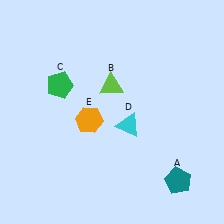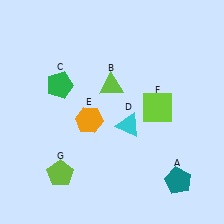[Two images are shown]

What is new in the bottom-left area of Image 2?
A lime pentagon (G) was added in the bottom-left area of Image 2.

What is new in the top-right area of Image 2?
A lime square (F) was added in the top-right area of Image 2.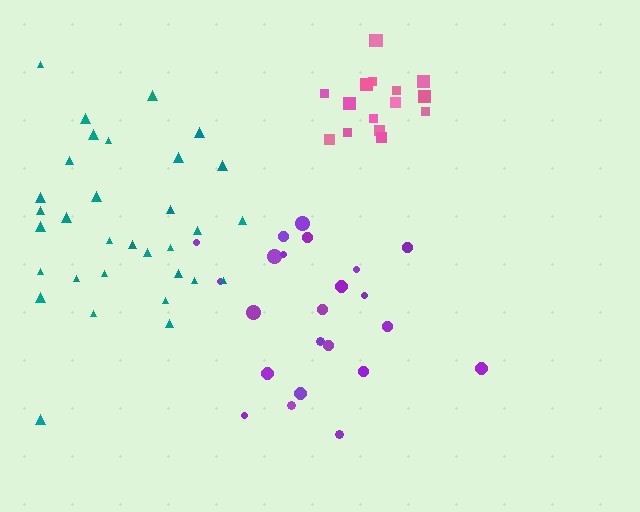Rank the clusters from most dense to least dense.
pink, teal, purple.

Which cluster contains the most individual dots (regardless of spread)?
Teal (32).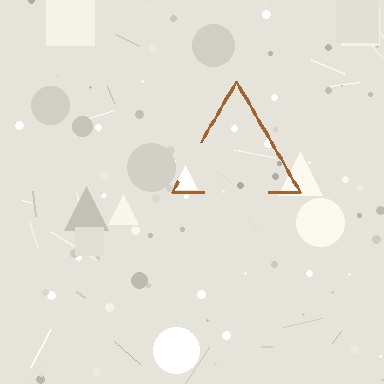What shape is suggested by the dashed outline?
The dashed outline suggests a triangle.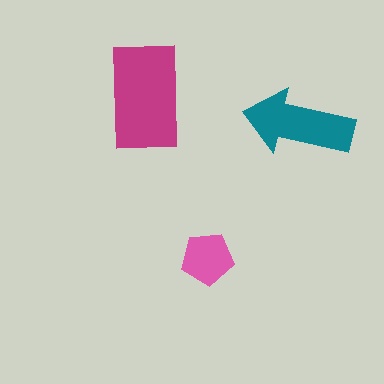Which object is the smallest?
The pink pentagon.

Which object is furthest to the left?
The magenta rectangle is leftmost.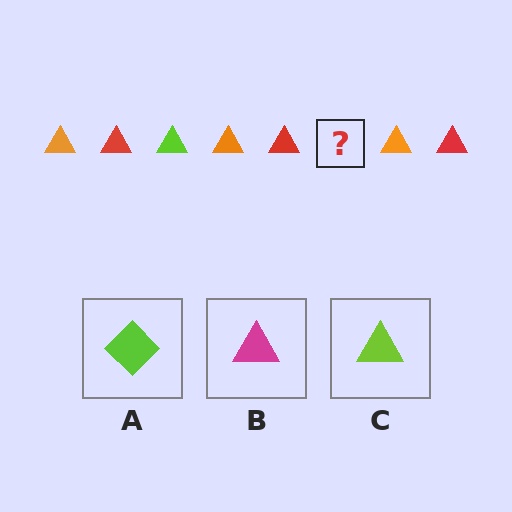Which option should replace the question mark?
Option C.